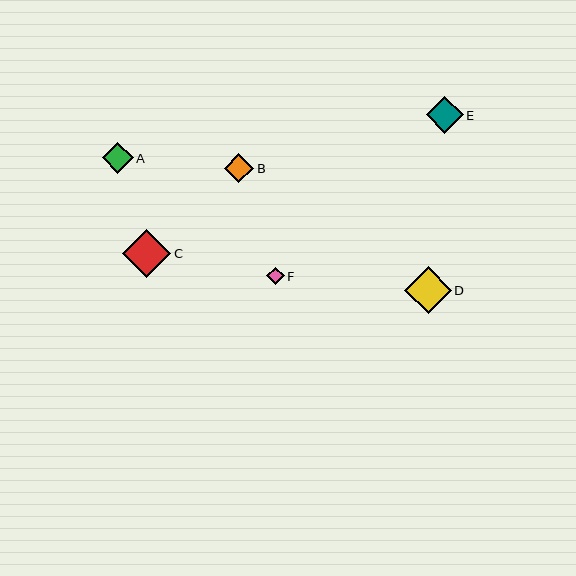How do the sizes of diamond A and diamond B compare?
Diamond A and diamond B are approximately the same size.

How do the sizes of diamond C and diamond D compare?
Diamond C and diamond D are approximately the same size.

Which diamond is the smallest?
Diamond F is the smallest with a size of approximately 18 pixels.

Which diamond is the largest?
Diamond C is the largest with a size of approximately 48 pixels.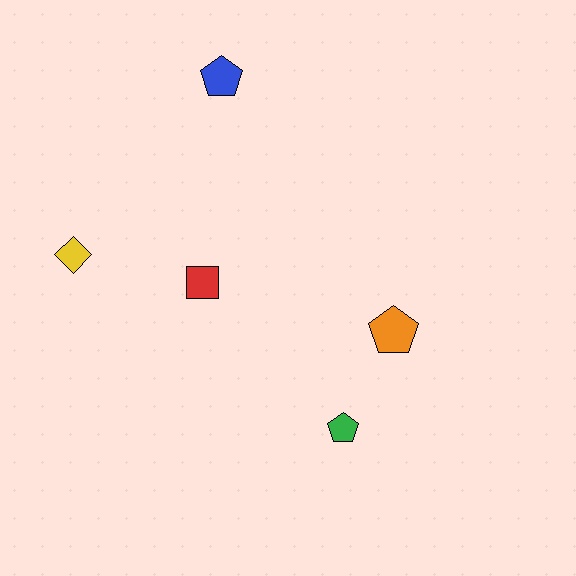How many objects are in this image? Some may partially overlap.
There are 5 objects.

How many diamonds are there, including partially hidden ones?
There is 1 diamond.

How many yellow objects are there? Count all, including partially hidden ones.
There is 1 yellow object.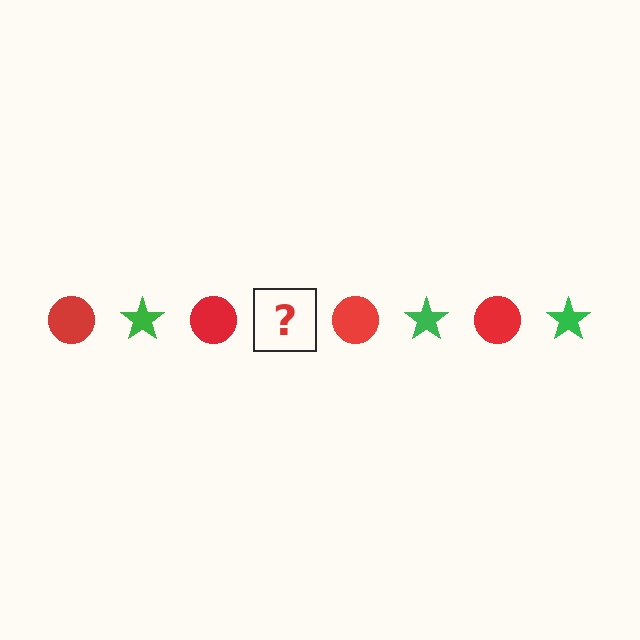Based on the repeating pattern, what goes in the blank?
The blank should be a green star.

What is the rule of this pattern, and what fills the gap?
The rule is that the pattern alternates between red circle and green star. The gap should be filled with a green star.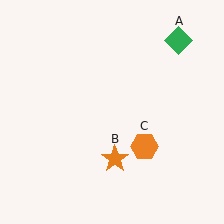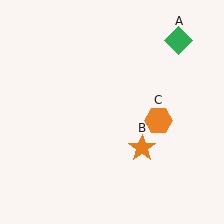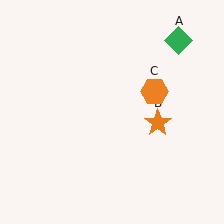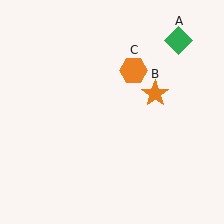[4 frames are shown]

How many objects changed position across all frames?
2 objects changed position: orange star (object B), orange hexagon (object C).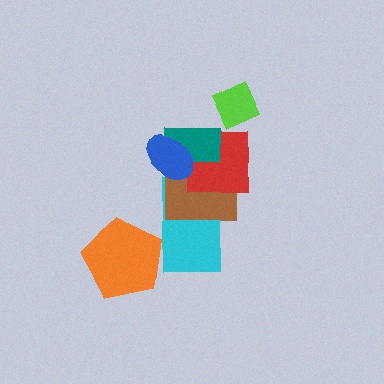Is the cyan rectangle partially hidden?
Yes, it is partially covered by another shape.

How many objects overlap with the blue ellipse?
3 objects overlap with the blue ellipse.